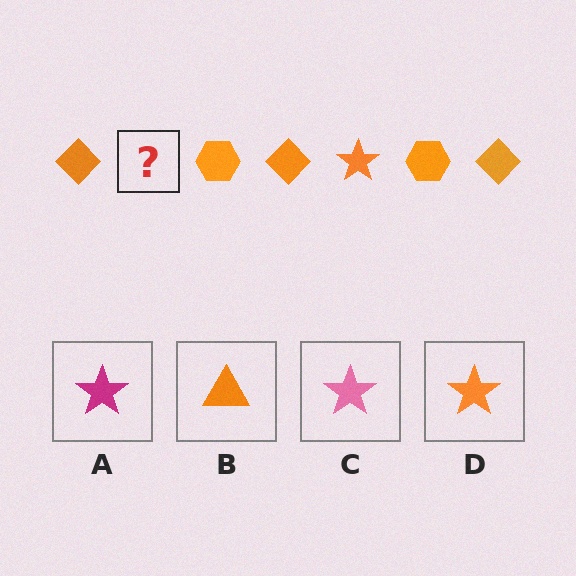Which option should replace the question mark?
Option D.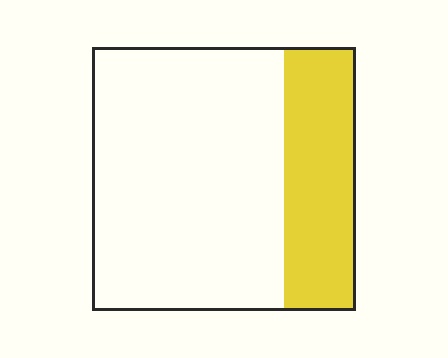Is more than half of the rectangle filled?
No.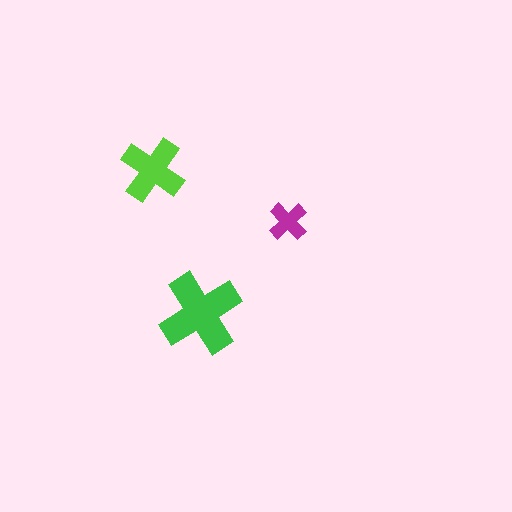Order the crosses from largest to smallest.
the green one, the lime one, the magenta one.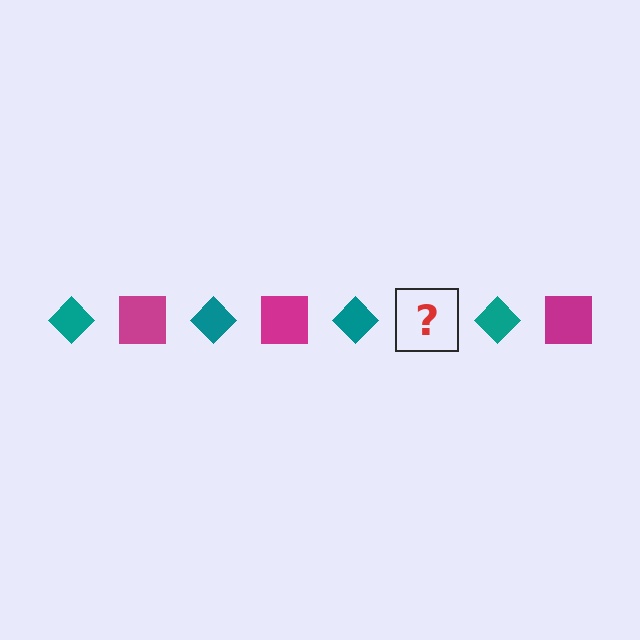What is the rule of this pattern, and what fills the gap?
The rule is that the pattern alternates between teal diamond and magenta square. The gap should be filled with a magenta square.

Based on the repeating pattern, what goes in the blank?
The blank should be a magenta square.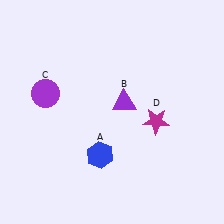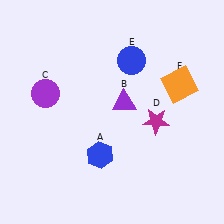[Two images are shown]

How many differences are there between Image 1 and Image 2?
There are 2 differences between the two images.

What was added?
A blue circle (E), an orange square (F) were added in Image 2.